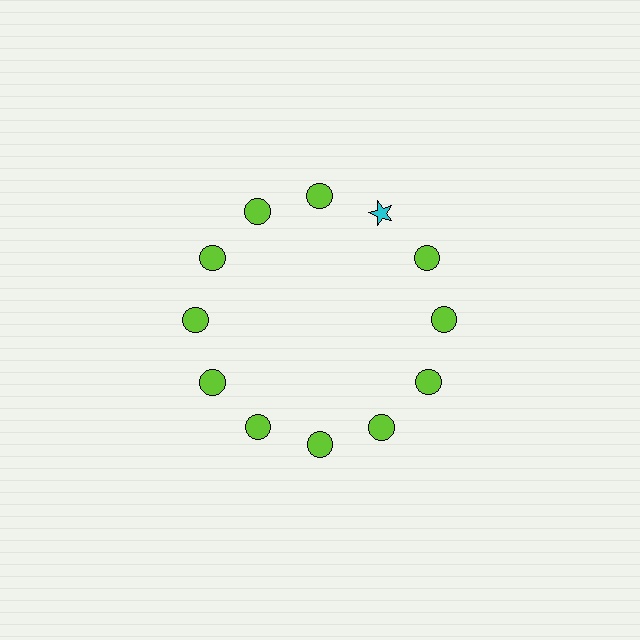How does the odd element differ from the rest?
It differs in both color (cyan instead of lime) and shape (star instead of circle).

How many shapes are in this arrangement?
There are 12 shapes arranged in a ring pattern.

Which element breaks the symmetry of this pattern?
The cyan star at roughly the 1 o'clock position breaks the symmetry. All other shapes are lime circles.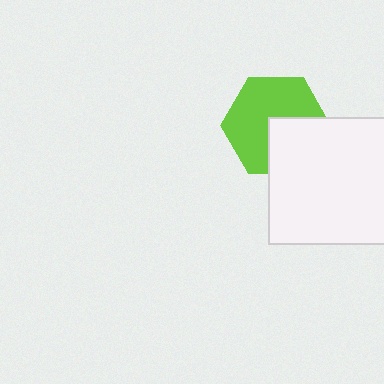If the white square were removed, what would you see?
You would see the complete lime hexagon.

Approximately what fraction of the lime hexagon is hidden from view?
Roughly 36% of the lime hexagon is hidden behind the white square.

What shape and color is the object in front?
The object in front is a white square.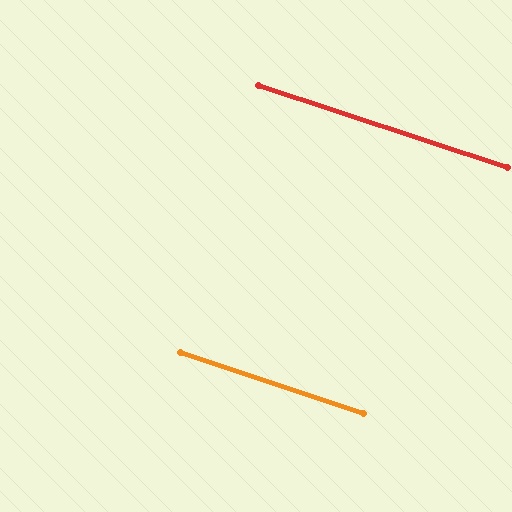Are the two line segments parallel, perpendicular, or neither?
Parallel — their directions differ by only 0.2°.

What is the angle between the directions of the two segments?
Approximately 0 degrees.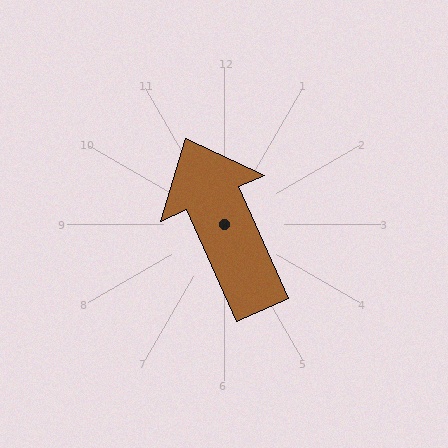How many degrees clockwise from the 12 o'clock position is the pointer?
Approximately 336 degrees.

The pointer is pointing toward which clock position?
Roughly 11 o'clock.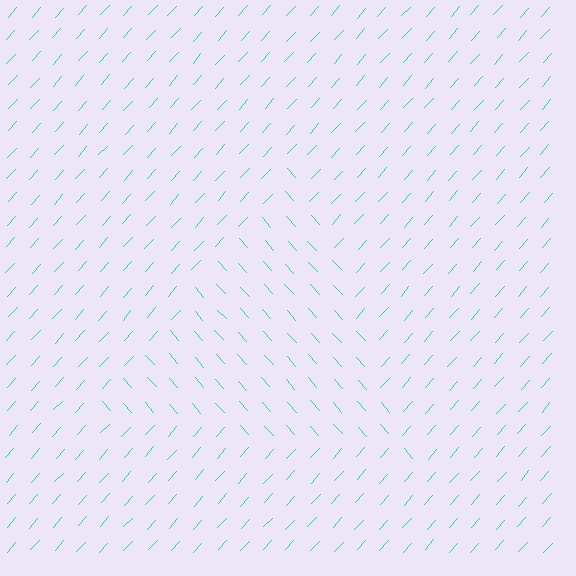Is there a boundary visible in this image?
Yes, there is a texture boundary formed by a change in line orientation.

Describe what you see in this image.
The image is filled with small cyan line segments. A triangle region in the image has lines oriented differently from the surrounding lines, creating a visible texture boundary.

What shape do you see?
I see a triangle.